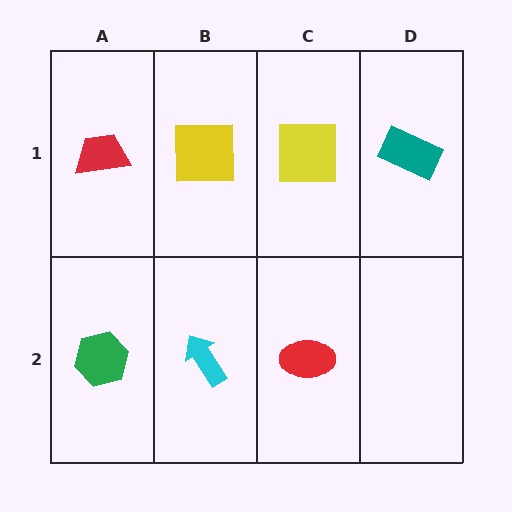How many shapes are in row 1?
4 shapes.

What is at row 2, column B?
A cyan arrow.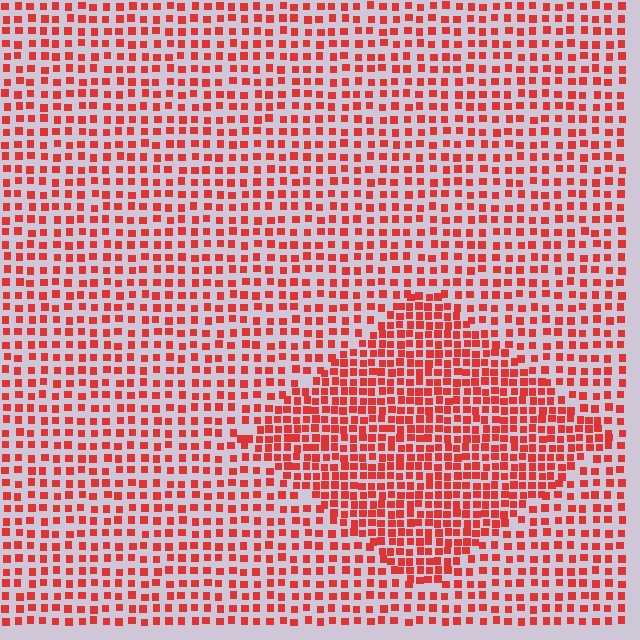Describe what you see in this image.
The image contains small red elements arranged at two different densities. A diamond-shaped region is visible where the elements are more densely packed than the surrounding area.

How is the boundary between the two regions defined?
The boundary is defined by a change in element density (approximately 1.8x ratio). All elements are the same color, size, and shape.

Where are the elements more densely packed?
The elements are more densely packed inside the diamond boundary.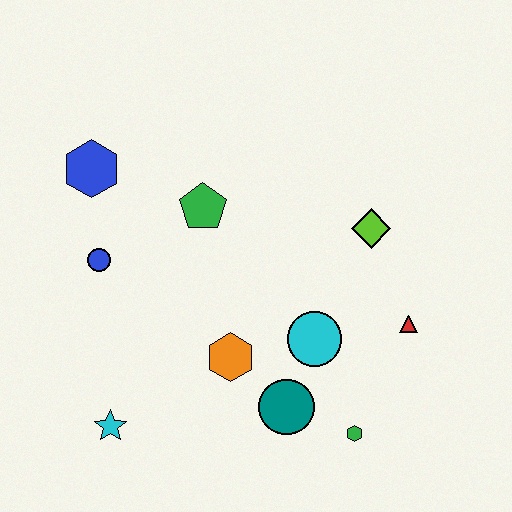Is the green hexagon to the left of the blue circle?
No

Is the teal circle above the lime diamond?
No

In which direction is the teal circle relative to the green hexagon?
The teal circle is to the left of the green hexagon.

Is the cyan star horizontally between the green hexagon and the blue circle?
Yes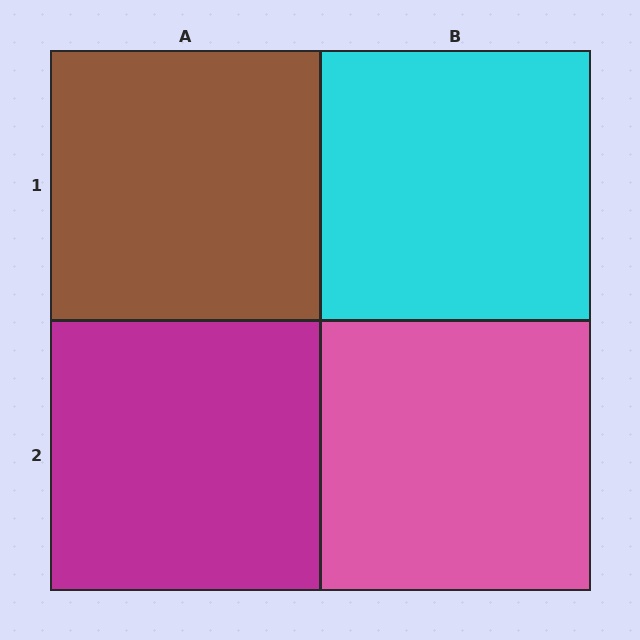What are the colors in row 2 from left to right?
Magenta, pink.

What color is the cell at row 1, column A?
Brown.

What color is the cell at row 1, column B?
Cyan.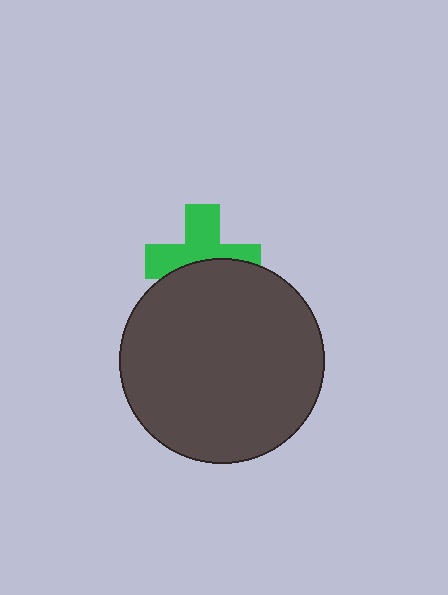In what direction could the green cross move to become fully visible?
The green cross could move up. That would shift it out from behind the dark gray circle entirely.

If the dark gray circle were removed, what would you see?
You would see the complete green cross.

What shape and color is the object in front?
The object in front is a dark gray circle.